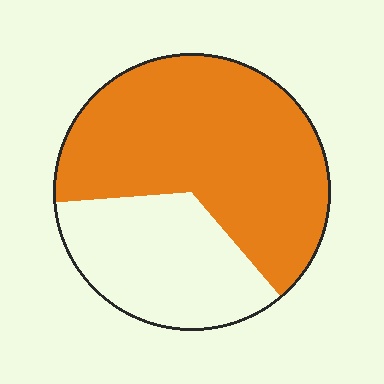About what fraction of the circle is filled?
About two thirds (2/3).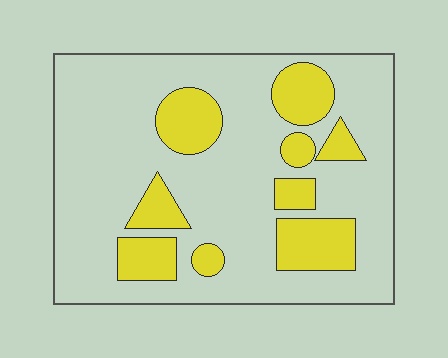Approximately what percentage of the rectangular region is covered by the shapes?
Approximately 25%.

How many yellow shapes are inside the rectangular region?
9.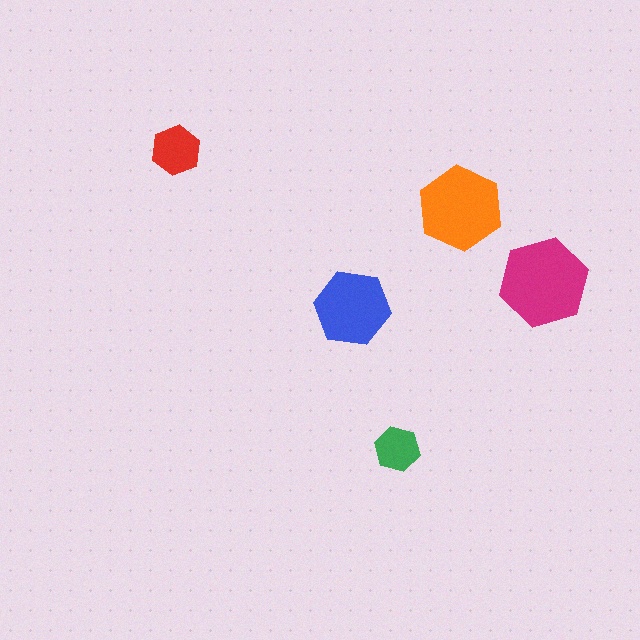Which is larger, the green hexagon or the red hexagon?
The red one.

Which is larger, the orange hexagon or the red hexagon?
The orange one.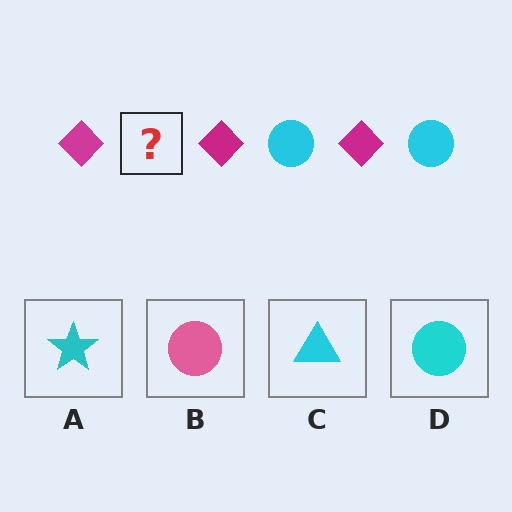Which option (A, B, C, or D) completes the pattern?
D.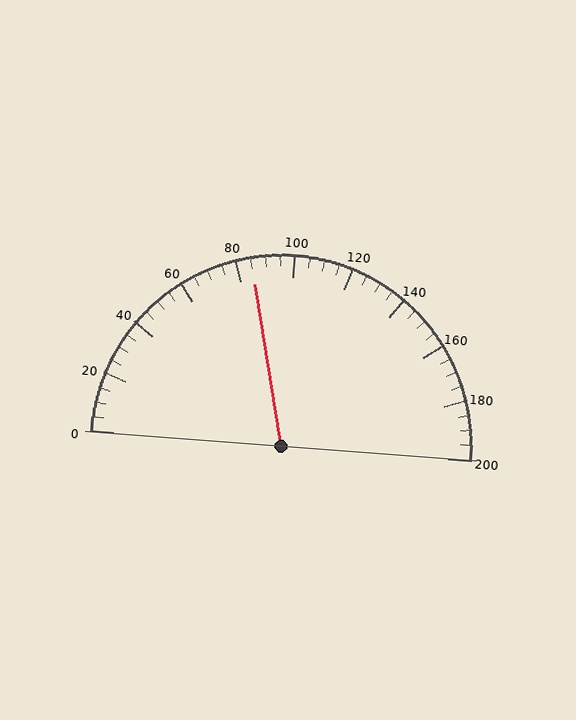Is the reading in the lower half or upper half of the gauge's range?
The reading is in the lower half of the range (0 to 200).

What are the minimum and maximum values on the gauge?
The gauge ranges from 0 to 200.